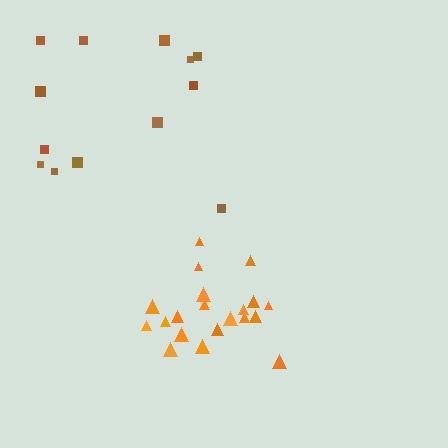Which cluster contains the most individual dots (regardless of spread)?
Orange (20).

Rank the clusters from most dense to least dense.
orange, brown.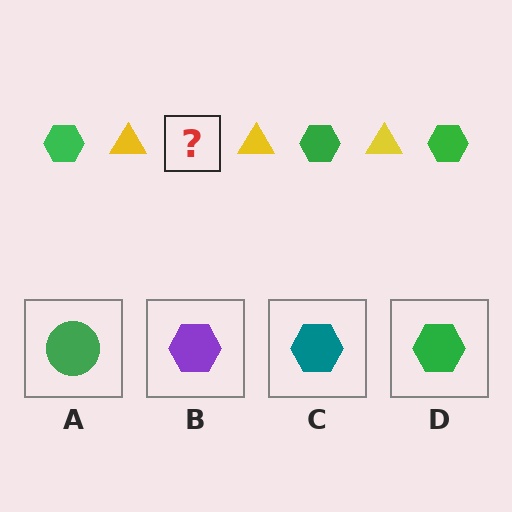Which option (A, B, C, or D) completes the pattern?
D.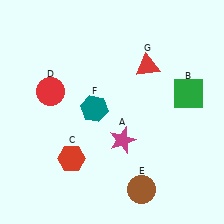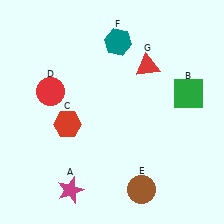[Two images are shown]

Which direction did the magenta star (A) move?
The magenta star (A) moved left.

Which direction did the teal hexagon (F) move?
The teal hexagon (F) moved up.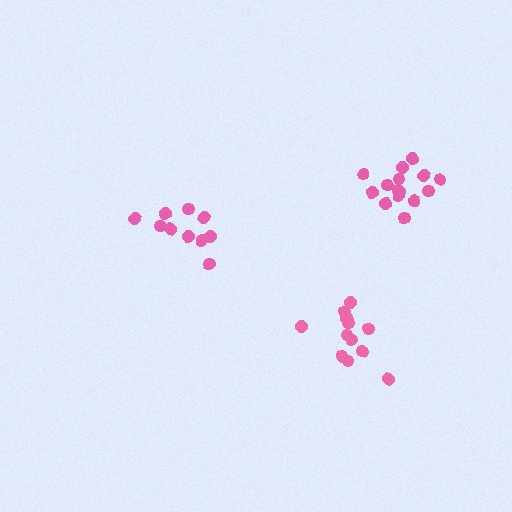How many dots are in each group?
Group 1: 10 dots, Group 2: 15 dots, Group 3: 12 dots (37 total).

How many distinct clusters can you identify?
There are 3 distinct clusters.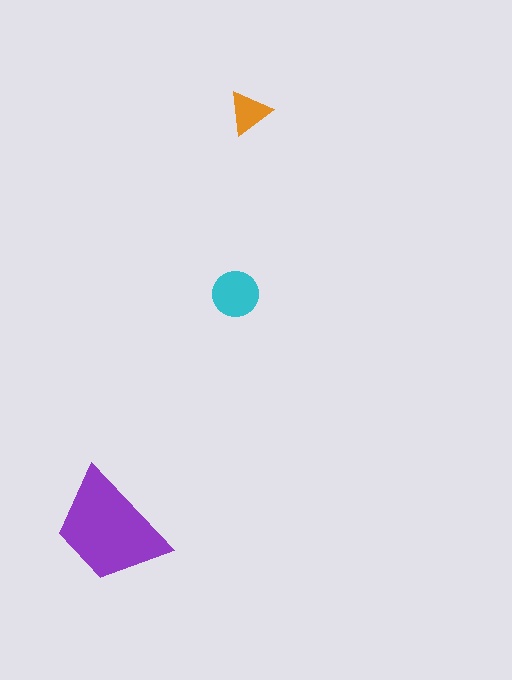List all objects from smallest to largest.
The orange triangle, the cyan circle, the purple trapezoid.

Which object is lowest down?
The purple trapezoid is bottommost.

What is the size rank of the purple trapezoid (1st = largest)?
1st.